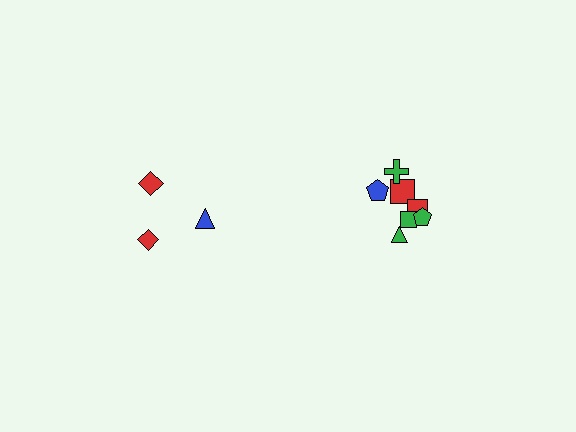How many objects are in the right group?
There are 7 objects.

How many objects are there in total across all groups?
There are 10 objects.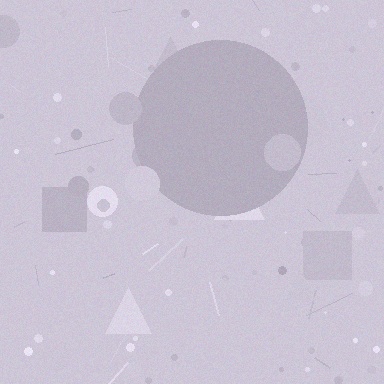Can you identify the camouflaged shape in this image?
The camouflaged shape is a circle.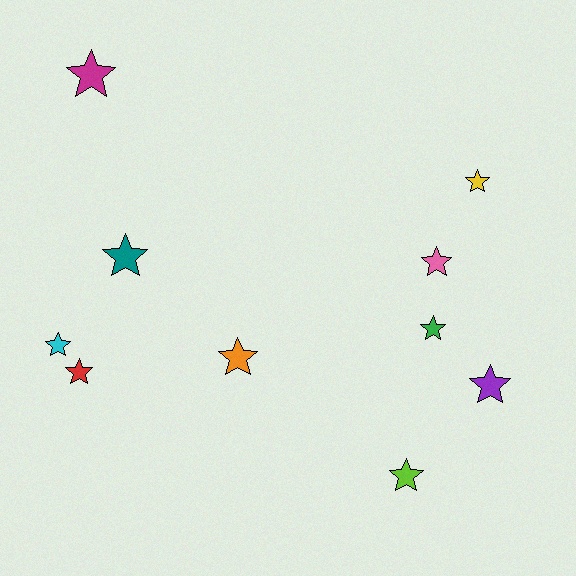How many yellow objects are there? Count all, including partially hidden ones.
There is 1 yellow object.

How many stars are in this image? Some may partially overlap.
There are 10 stars.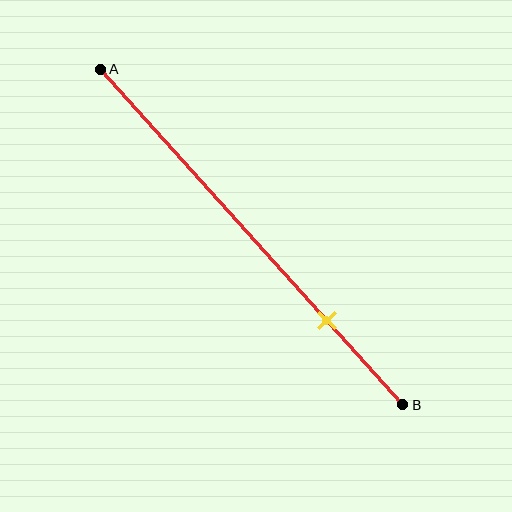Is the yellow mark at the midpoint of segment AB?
No, the mark is at about 75% from A, not at the 50% midpoint.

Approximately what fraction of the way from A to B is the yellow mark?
The yellow mark is approximately 75% of the way from A to B.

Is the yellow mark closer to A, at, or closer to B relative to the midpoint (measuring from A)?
The yellow mark is closer to point B than the midpoint of segment AB.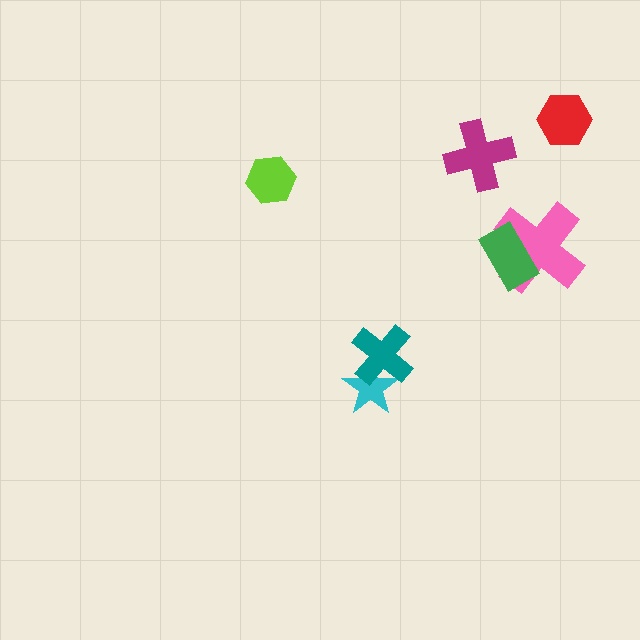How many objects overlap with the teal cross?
1 object overlaps with the teal cross.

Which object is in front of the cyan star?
The teal cross is in front of the cyan star.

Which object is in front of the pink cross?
The green rectangle is in front of the pink cross.